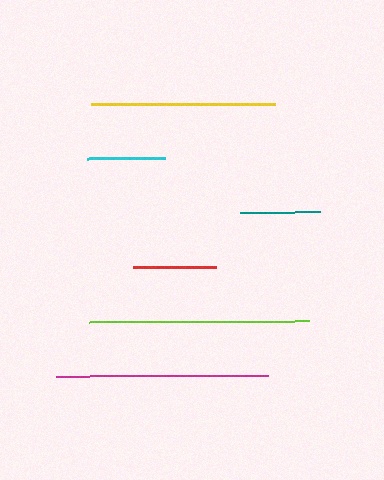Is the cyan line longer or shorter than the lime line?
The lime line is longer than the cyan line.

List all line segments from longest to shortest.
From longest to shortest: lime, magenta, yellow, red, teal, cyan.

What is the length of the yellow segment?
The yellow segment is approximately 184 pixels long.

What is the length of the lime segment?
The lime segment is approximately 220 pixels long.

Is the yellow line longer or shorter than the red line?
The yellow line is longer than the red line.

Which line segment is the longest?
The lime line is the longest at approximately 220 pixels.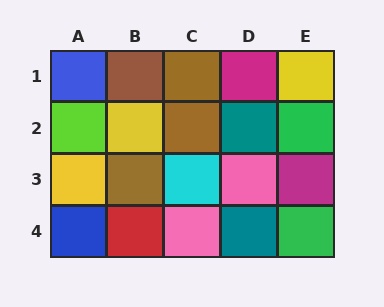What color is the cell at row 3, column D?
Pink.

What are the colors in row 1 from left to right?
Blue, brown, brown, magenta, yellow.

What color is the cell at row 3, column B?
Brown.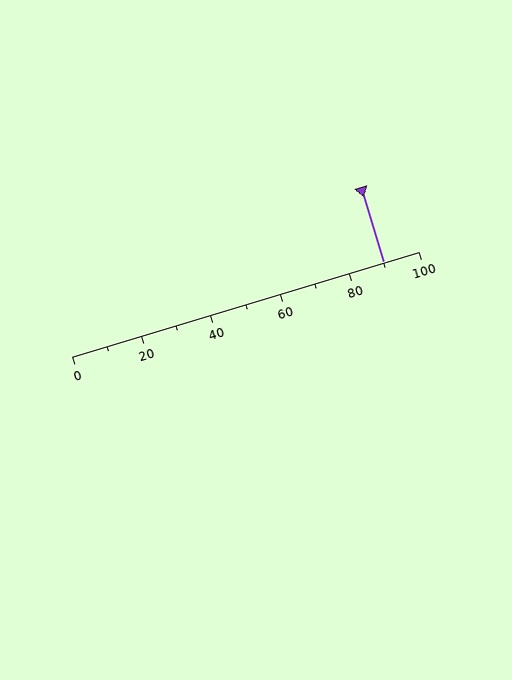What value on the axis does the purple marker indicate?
The marker indicates approximately 90.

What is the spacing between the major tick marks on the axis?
The major ticks are spaced 20 apart.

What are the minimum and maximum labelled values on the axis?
The axis runs from 0 to 100.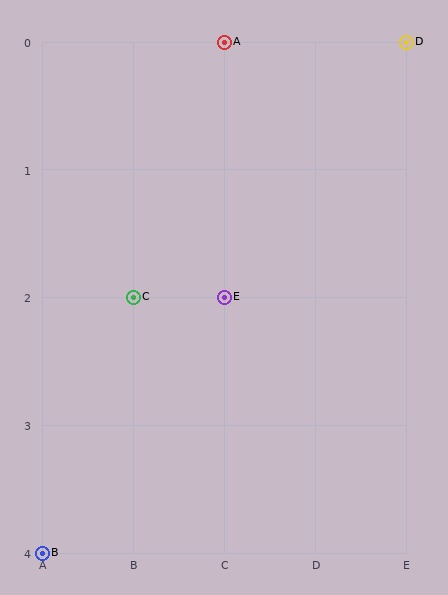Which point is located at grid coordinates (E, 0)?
Point D is at (E, 0).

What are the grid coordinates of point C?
Point C is at grid coordinates (B, 2).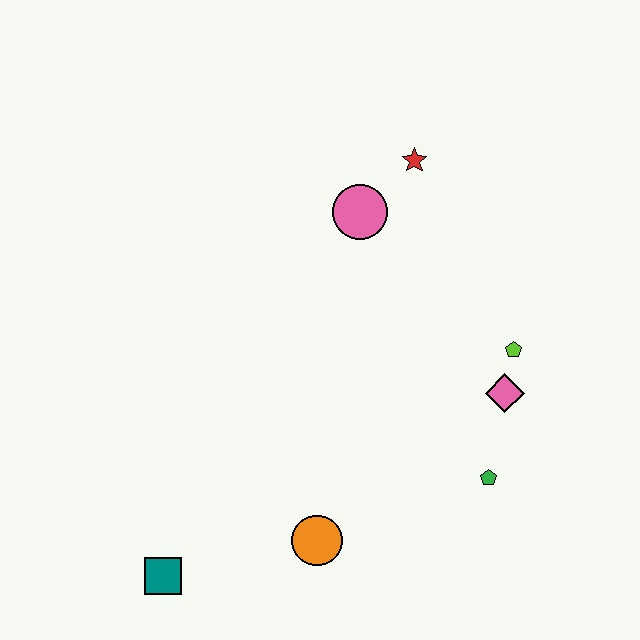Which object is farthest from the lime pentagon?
The teal square is farthest from the lime pentagon.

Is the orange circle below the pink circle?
Yes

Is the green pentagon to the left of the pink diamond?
Yes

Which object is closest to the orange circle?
The teal square is closest to the orange circle.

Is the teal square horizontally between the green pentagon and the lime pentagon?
No